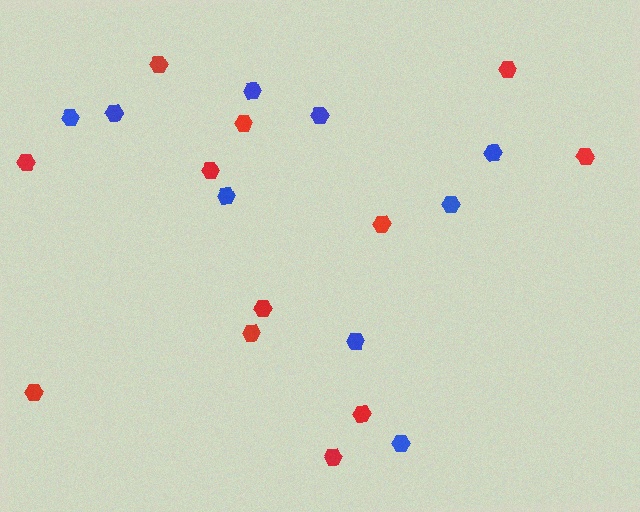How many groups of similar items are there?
There are 2 groups: one group of blue hexagons (9) and one group of red hexagons (12).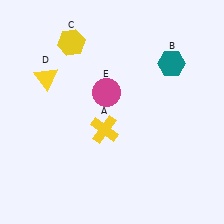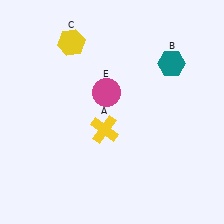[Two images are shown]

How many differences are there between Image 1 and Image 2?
There is 1 difference between the two images.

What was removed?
The yellow triangle (D) was removed in Image 2.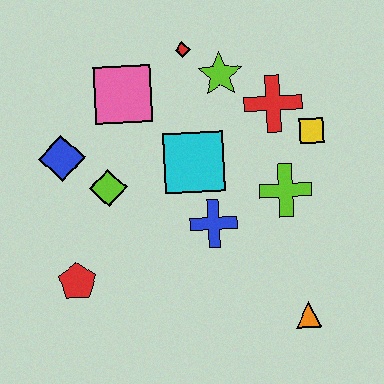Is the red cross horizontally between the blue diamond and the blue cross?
No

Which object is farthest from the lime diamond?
The orange triangle is farthest from the lime diamond.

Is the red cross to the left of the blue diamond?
No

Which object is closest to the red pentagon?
The lime diamond is closest to the red pentagon.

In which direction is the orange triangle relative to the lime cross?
The orange triangle is below the lime cross.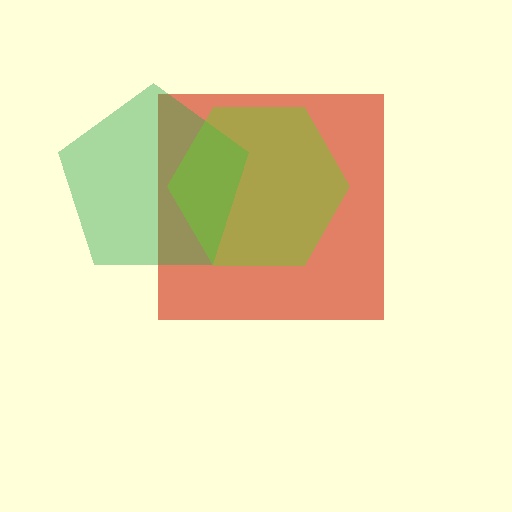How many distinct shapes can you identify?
There are 3 distinct shapes: a red square, a green pentagon, a lime hexagon.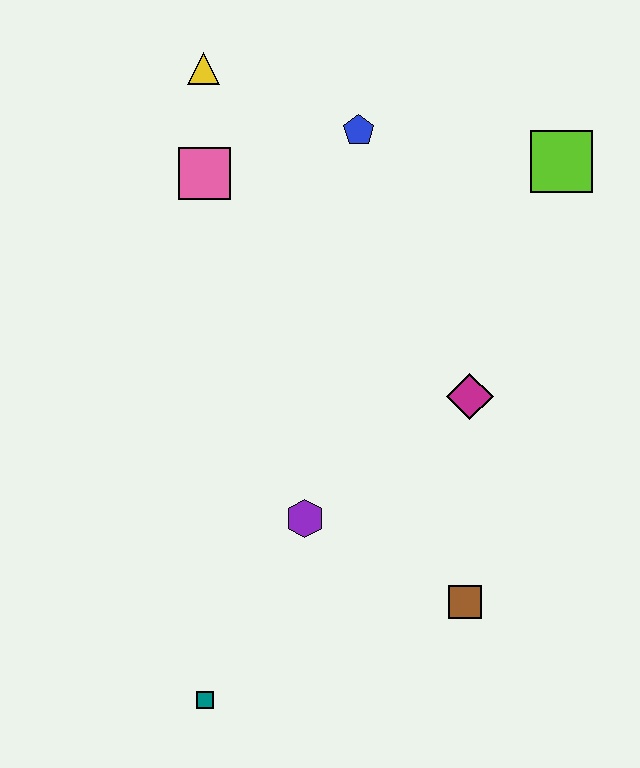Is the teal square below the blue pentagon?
Yes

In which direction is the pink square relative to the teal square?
The pink square is above the teal square.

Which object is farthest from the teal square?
The lime square is farthest from the teal square.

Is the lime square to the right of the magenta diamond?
Yes